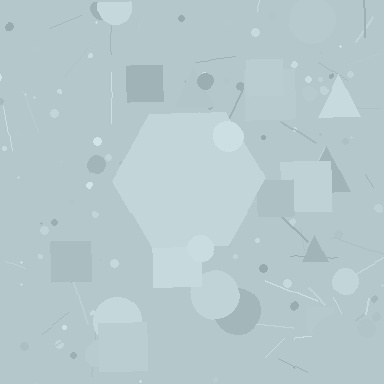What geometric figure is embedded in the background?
A hexagon is embedded in the background.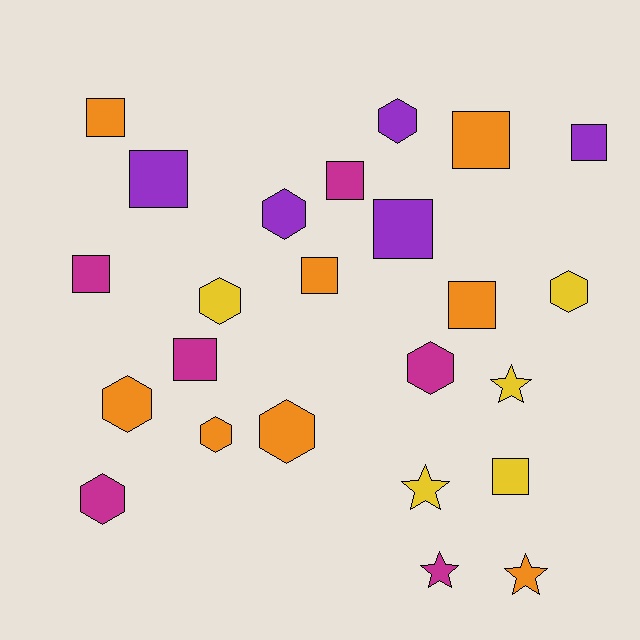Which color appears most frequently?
Orange, with 8 objects.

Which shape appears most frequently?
Square, with 11 objects.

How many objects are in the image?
There are 24 objects.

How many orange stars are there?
There is 1 orange star.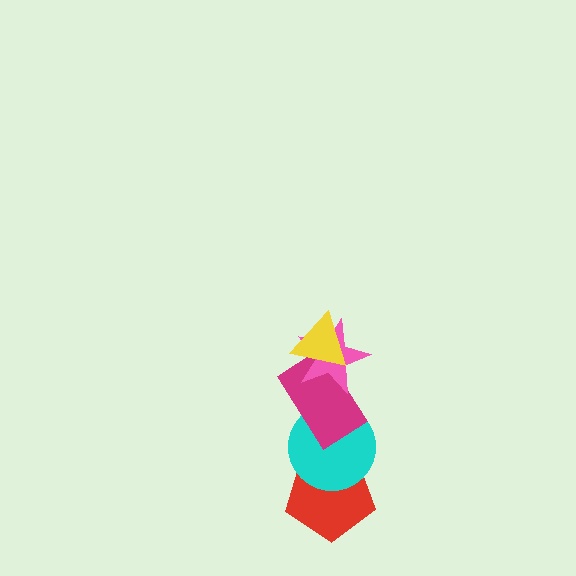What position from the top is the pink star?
The pink star is 2nd from the top.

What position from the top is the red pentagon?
The red pentagon is 5th from the top.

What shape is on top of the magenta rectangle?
The pink star is on top of the magenta rectangle.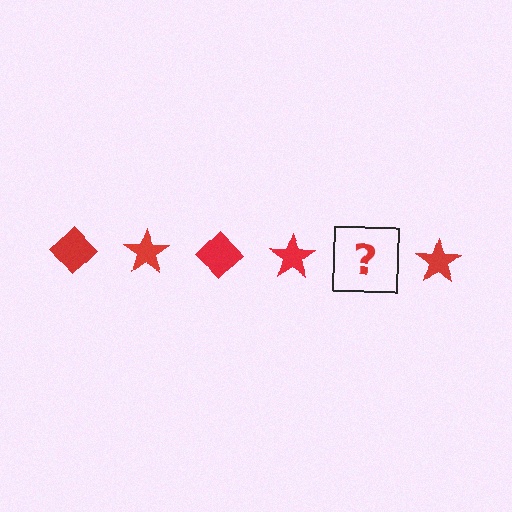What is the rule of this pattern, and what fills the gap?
The rule is that the pattern cycles through diamond, star shapes in red. The gap should be filled with a red diamond.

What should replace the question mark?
The question mark should be replaced with a red diamond.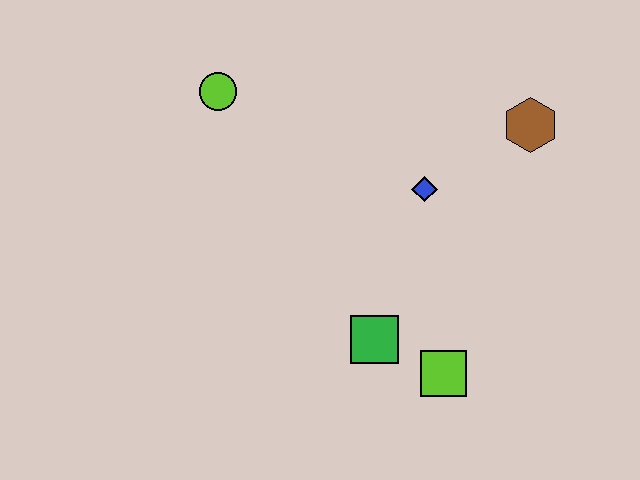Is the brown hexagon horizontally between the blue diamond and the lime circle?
No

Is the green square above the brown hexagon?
No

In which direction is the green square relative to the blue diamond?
The green square is below the blue diamond.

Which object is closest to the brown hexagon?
The blue diamond is closest to the brown hexagon.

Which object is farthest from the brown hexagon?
The lime circle is farthest from the brown hexagon.